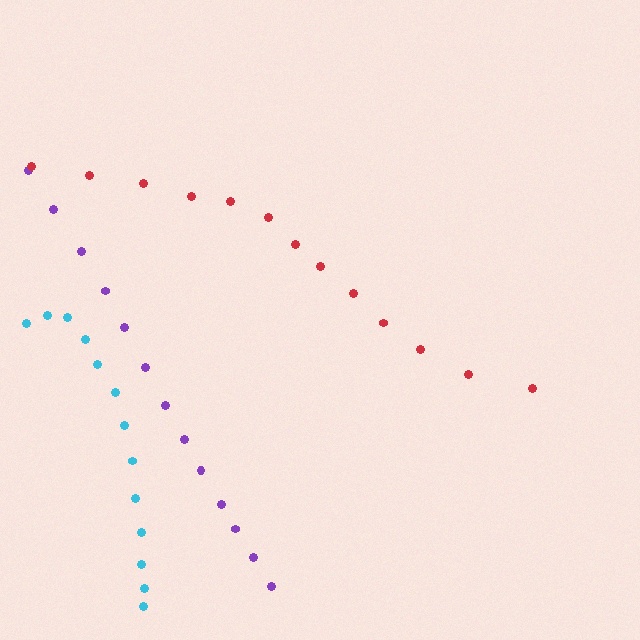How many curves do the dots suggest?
There are 3 distinct paths.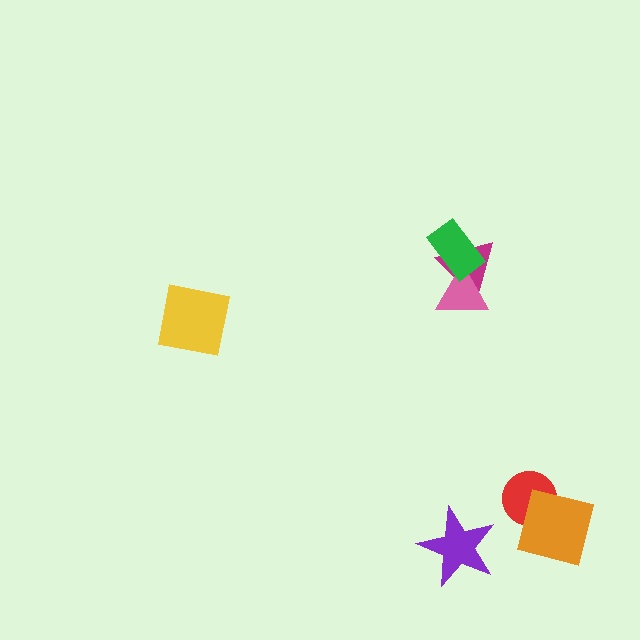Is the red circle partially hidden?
Yes, it is partially covered by another shape.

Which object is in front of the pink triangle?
The green rectangle is in front of the pink triangle.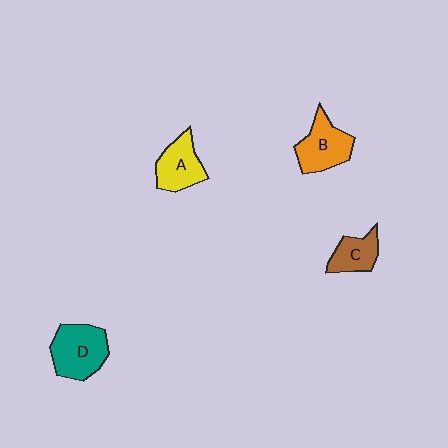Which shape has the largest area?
Shape D (teal).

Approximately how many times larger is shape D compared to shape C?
Approximately 1.7 times.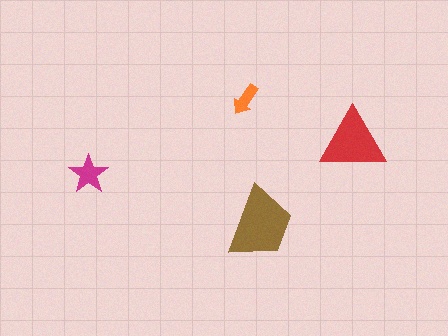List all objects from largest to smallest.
The brown trapezoid, the red triangle, the magenta star, the orange arrow.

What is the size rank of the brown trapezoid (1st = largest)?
1st.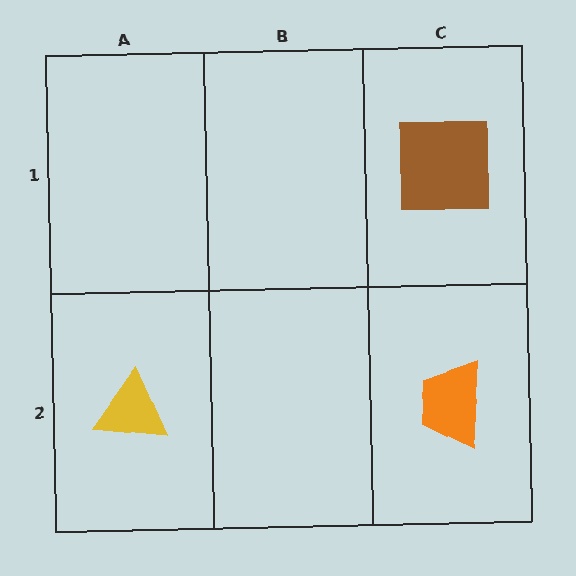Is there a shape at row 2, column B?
No, that cell is empty.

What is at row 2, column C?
An orange trapezoid.